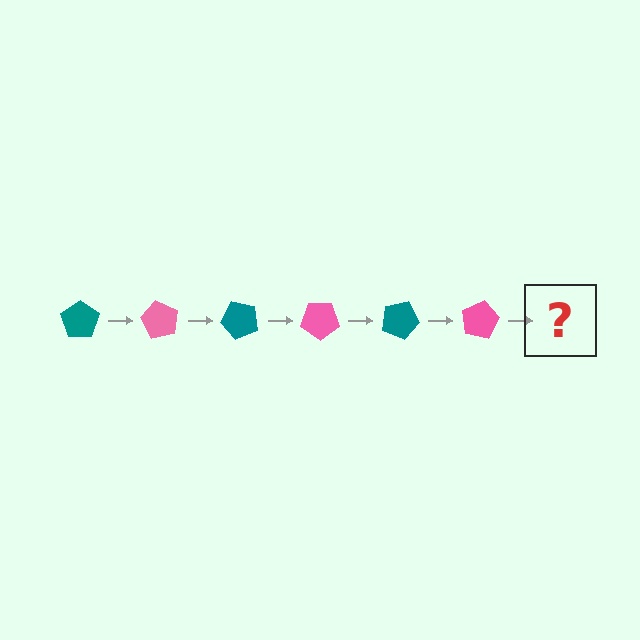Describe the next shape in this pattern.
It should be a teal pentagon, rotated 360 degrees from the start.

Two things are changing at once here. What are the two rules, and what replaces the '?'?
The two rules are that it rotates 60 degrees each step and the color cycles through teal and pink. The '?' should be a teal pentagon, rotated 360 degrees from the start.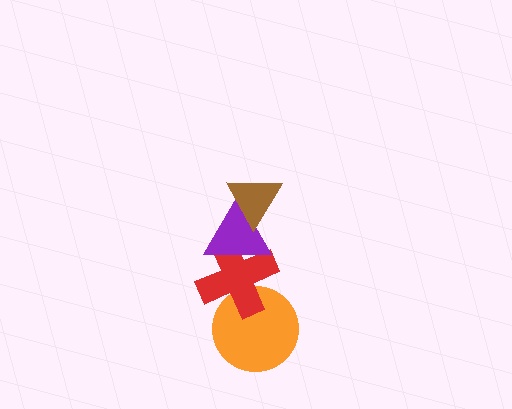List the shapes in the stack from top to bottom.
From top to bottom: the brown triangle, the purple triangle, the red cross, the orange circle.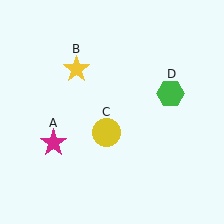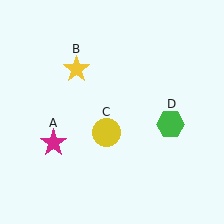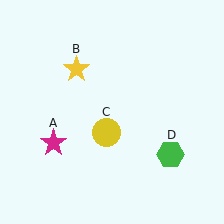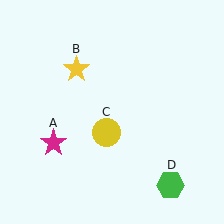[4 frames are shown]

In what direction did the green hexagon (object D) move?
The green hexagon (object D) moved down.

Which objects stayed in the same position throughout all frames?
Magenta star (object A) and yellow star (object B) and yellow circle (object C) remained stationary.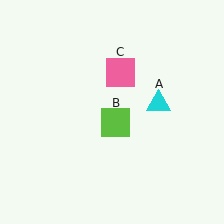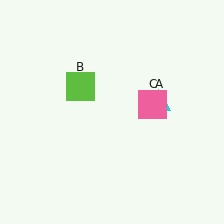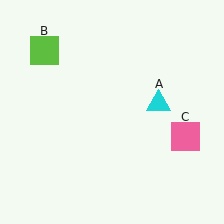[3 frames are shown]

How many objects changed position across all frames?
2 objects changed position: lime square (object B), pink square (object C).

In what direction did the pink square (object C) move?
The pink square (object C) moved down and to the right.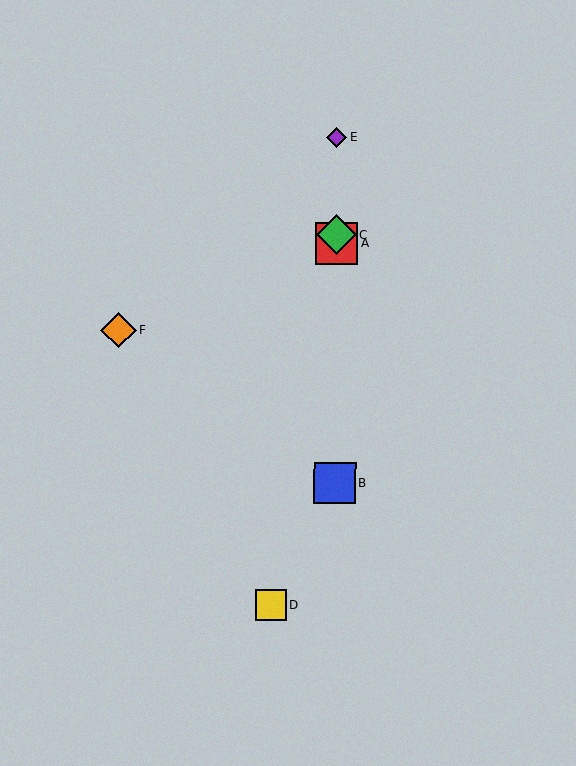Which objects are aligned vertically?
Objects A, B, C, E are aligned vertically.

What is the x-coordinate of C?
Object C is at x≈336.